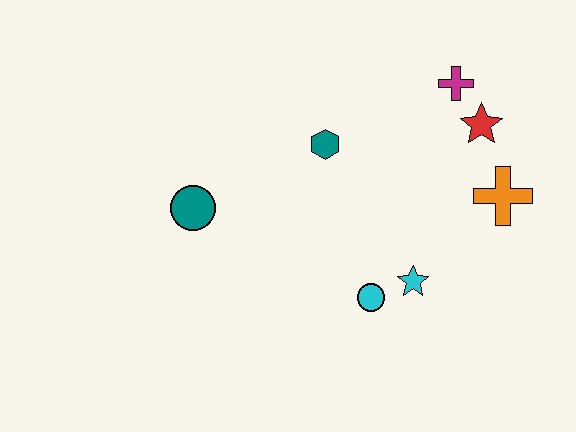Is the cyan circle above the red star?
No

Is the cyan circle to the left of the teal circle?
No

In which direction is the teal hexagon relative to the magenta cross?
The teal hexagon is to the left of the magenta cross.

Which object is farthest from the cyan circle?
The magenta cross is farthest from the cyan circle.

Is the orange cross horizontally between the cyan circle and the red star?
No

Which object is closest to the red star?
The magenta cross is closest to the red star.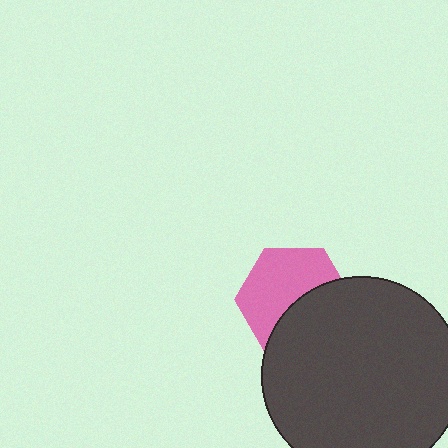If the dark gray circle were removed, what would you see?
You would see the complete pink hexagon.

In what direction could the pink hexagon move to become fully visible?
The pink hexagon could move up. That would shift it out from behind the dark gray circle entirely.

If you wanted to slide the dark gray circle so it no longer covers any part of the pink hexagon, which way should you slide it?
Slide it down — that is the most direct way to separate the two shapes.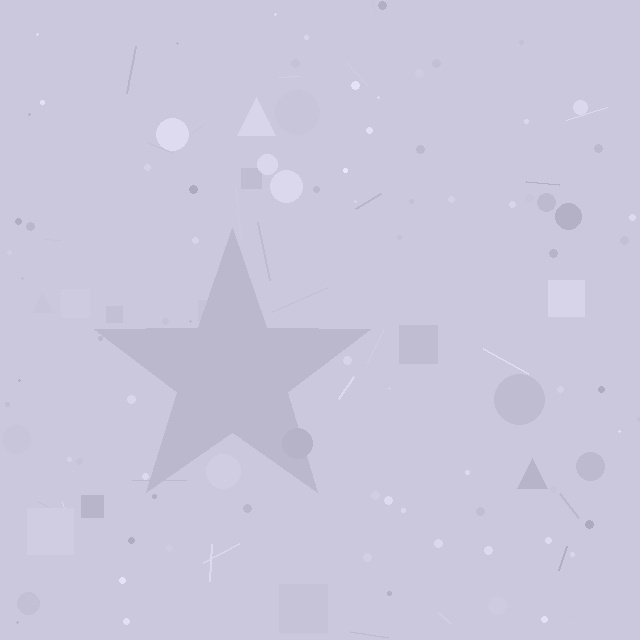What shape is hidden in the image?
A star is hidden in the image.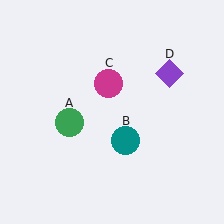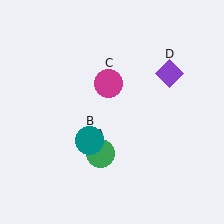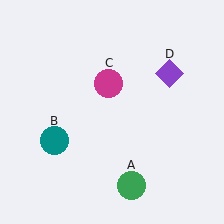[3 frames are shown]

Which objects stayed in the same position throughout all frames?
Magenta circle (object C) and purple diamond (object D) remained stationary.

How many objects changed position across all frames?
2 objects changed position: green circle (object A), teal circle (object B).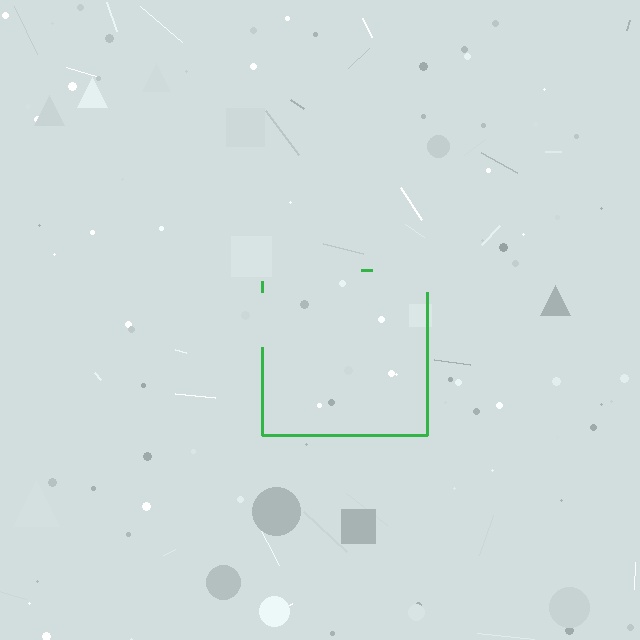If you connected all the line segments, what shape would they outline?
They would outline a square.